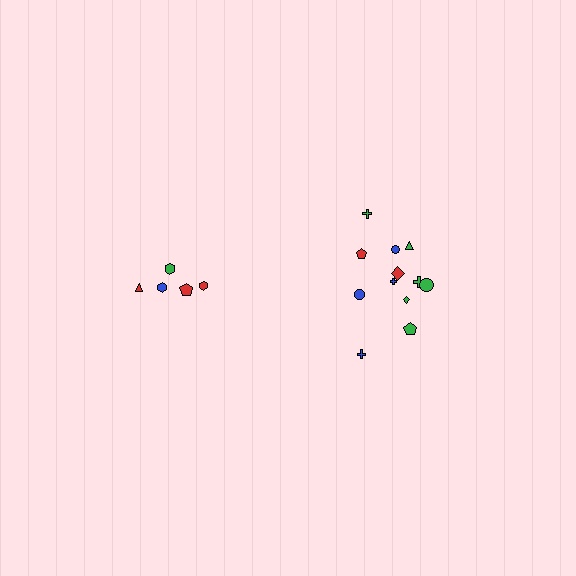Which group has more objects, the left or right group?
The right group.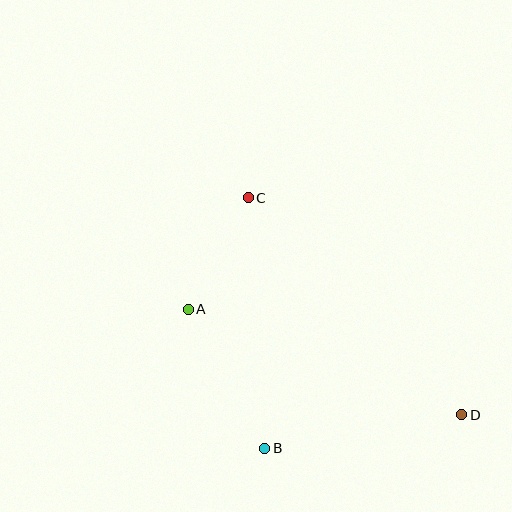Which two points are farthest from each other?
Points C and D are farthest from each other.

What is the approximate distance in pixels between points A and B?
The distance between A and B is approximately 158 pixels.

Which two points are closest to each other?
Points A and C are closest to each other.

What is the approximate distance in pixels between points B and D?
The distance between B and D is approximately 200 pixels.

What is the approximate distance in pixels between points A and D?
The distance between A and D is approximately 293 pixels.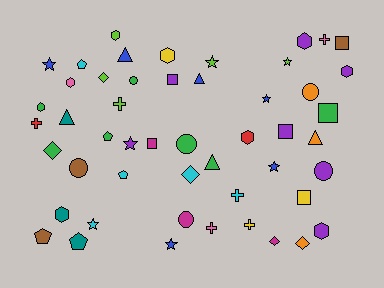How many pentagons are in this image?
There are 5 pentagons.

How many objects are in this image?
There are 50 objects.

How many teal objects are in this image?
There are 3 teal objects.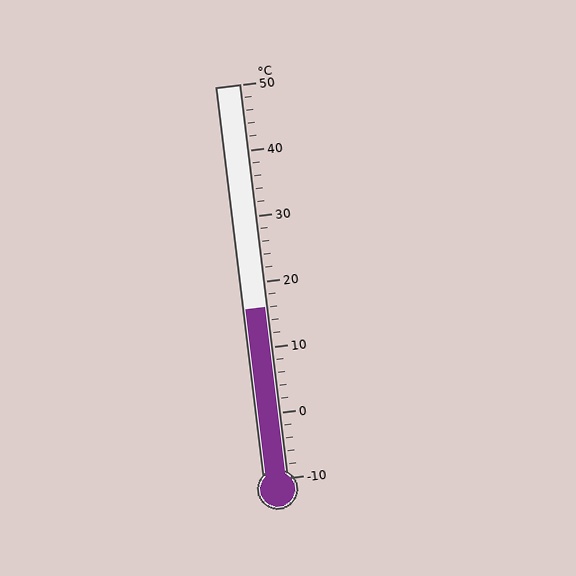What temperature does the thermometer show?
The thermometer shows approximately 16°C.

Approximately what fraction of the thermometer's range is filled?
The thermometer is filled to approximately 45% of its range.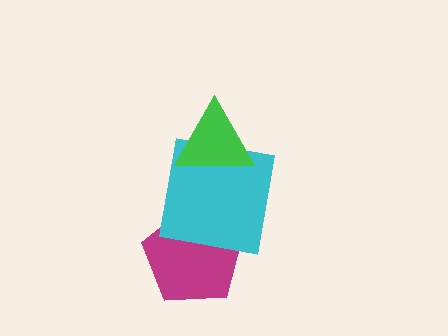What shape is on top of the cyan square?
The green triangle is on top of the cyan square.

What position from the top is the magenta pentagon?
The magenta pentagon is 3rd from the top.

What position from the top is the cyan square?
The cyan square is 2nd from the top.